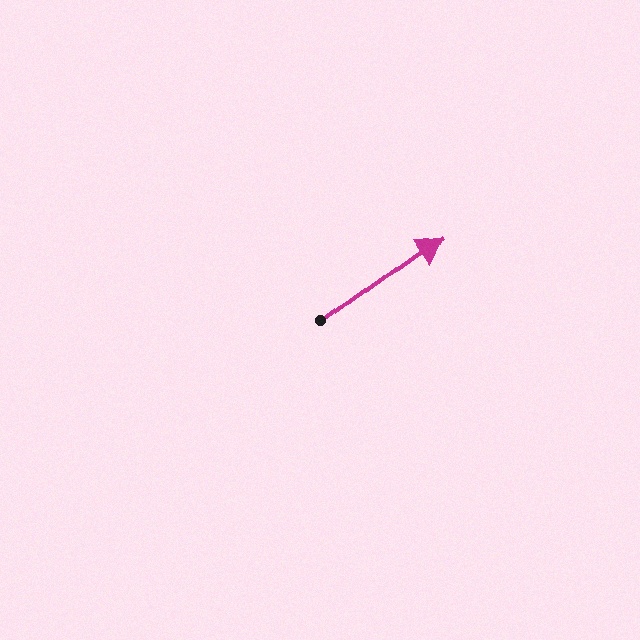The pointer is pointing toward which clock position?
Roughly 2 o'clock.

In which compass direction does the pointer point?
Northeast.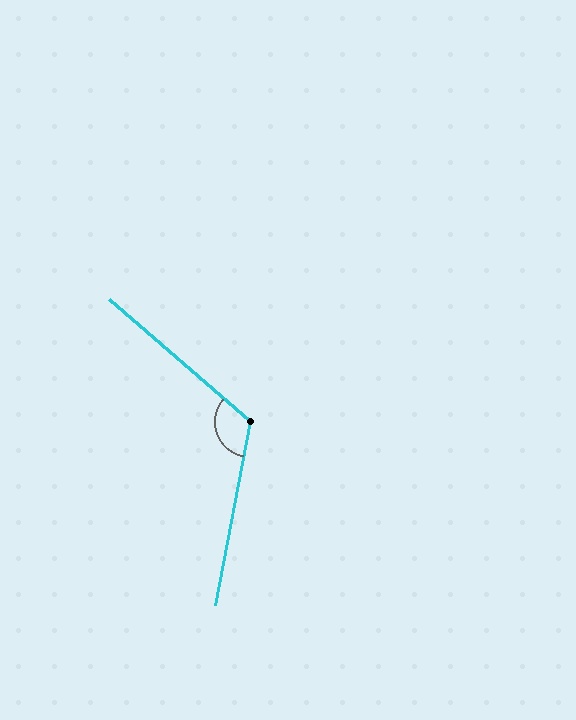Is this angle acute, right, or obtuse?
It is obtuse.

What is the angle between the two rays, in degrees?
Approximately 120 degrees.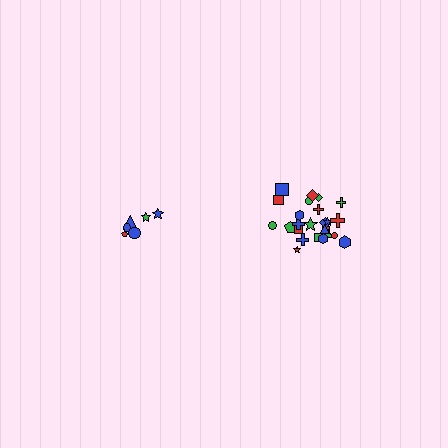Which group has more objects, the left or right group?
The right group.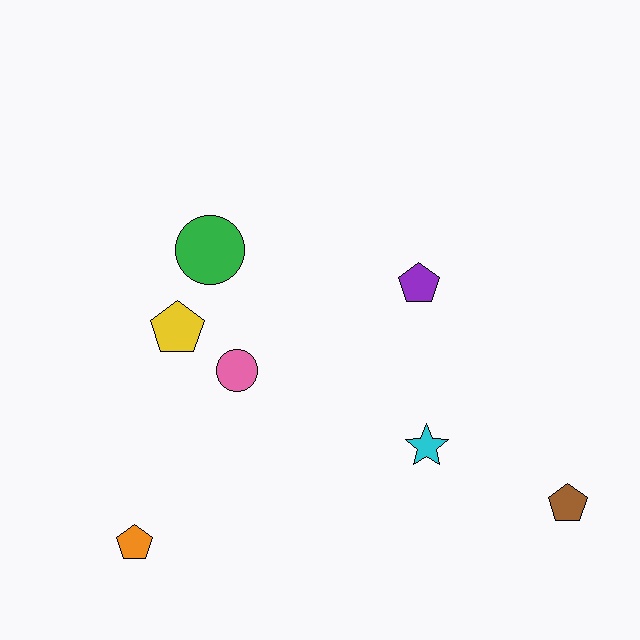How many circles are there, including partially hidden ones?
There are 2 circles.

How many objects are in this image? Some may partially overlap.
There are 7 objects.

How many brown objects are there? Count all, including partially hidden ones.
There is 1 brown object.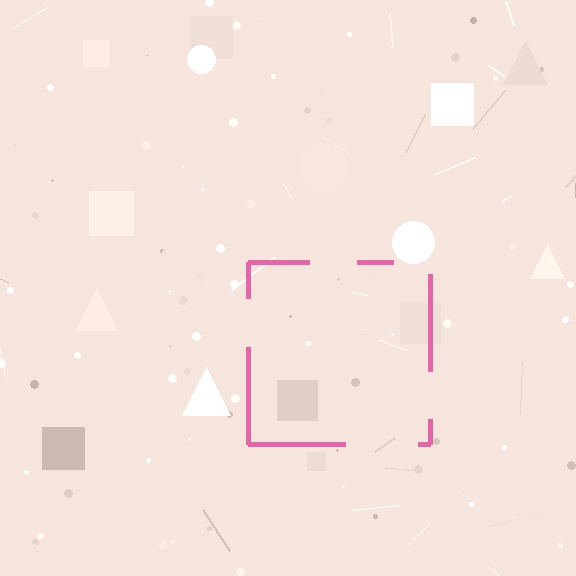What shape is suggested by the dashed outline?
The dashed outline suggests a square.